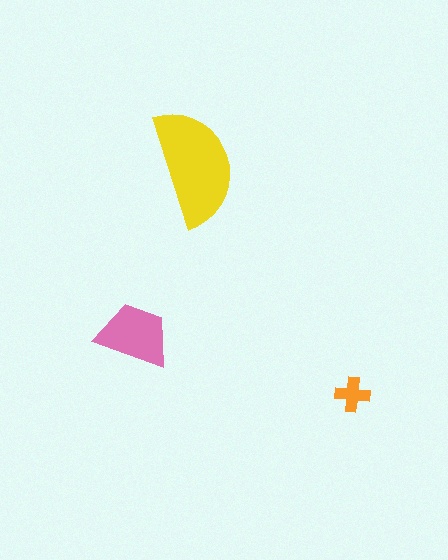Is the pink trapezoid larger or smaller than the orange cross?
Larger.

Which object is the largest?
The yellow semicircle.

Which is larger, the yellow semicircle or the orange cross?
The yellow semicircle.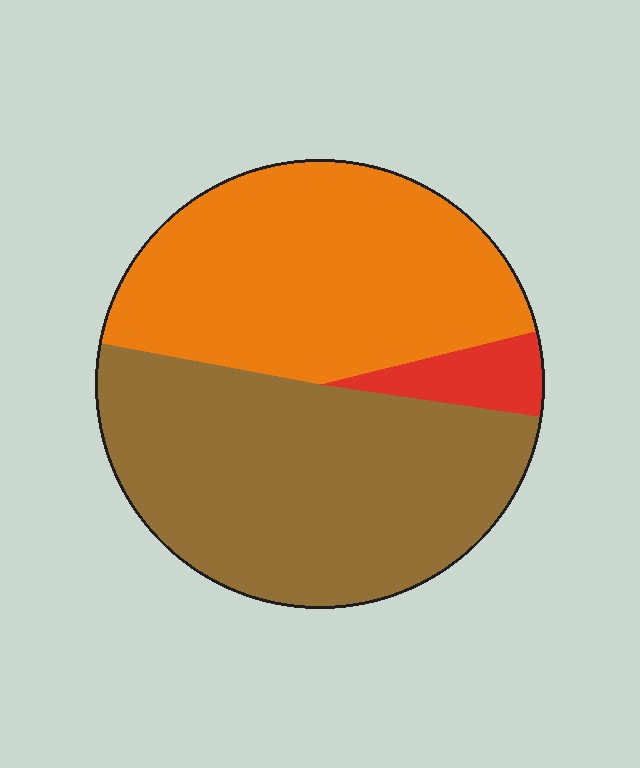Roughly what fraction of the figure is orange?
Orange takes up between a quarter and a half of the figure.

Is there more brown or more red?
Brown.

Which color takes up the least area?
Red, at roughly 5%.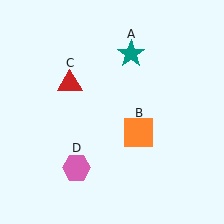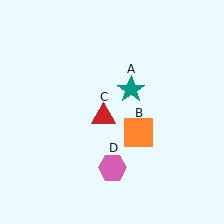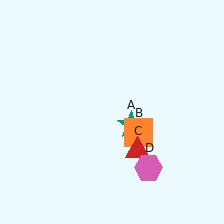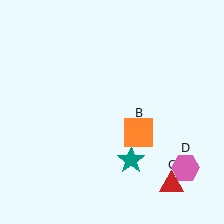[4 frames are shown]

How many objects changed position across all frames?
3 objects changed position: teal star (object A), red triangle (object C), pink hexagon (object D).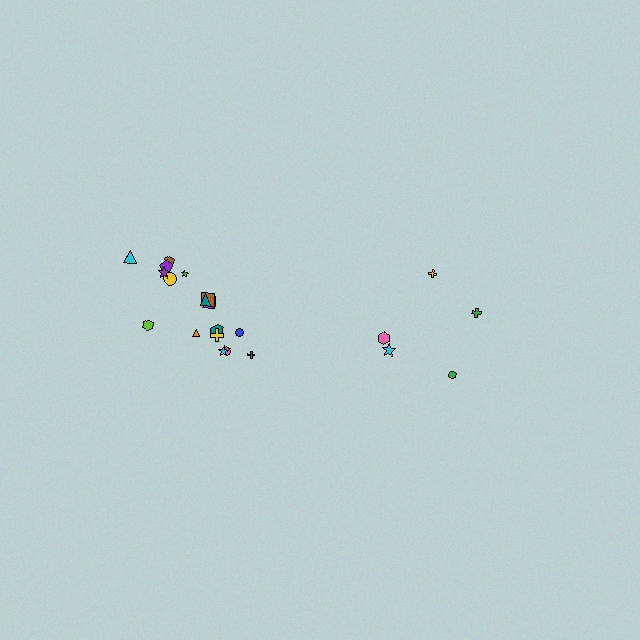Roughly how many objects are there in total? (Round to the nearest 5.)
Roughly 25 objects in total.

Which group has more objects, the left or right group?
The left group.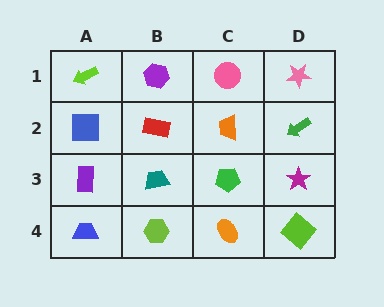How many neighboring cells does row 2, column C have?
4.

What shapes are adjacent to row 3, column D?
A green arrow (row 2, column D), a lime diamond (row 4, column D), a green pentagon (row 3, column C).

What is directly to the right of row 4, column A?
A lime hexagon.